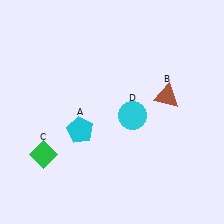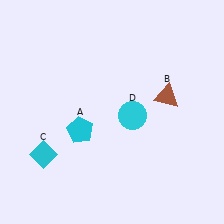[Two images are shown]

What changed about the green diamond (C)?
In Image 1, C is green. In Image 2, it changed to cyan.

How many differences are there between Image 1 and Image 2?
There is 1 difference between the two images.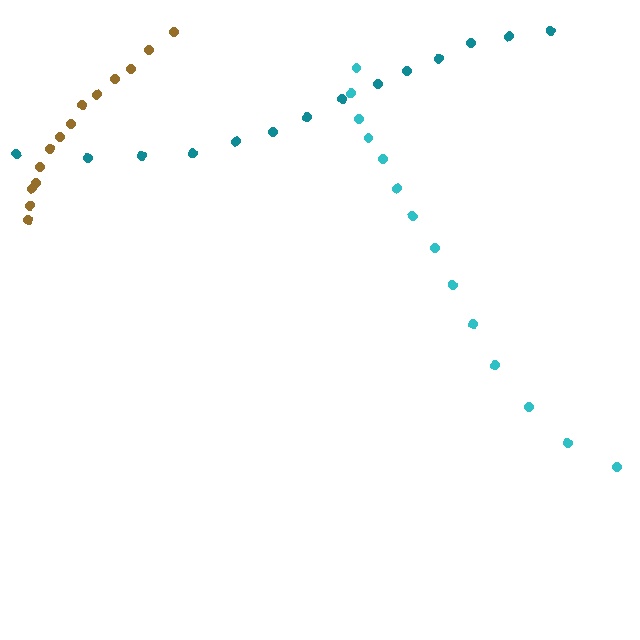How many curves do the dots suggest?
There are 3 distinct paths.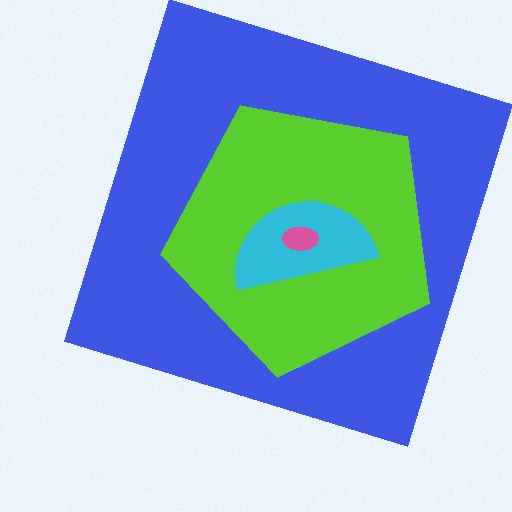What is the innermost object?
The pink ellipse.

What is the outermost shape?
The blue square.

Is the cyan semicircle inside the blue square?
Yes.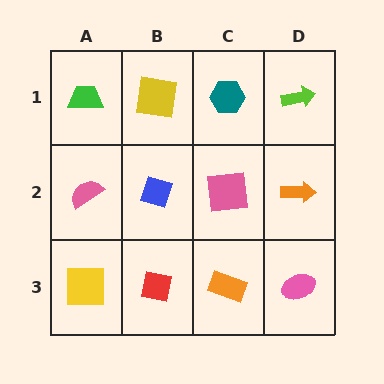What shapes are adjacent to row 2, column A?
A green trapezoid (row 1, column A), a yellow square (row 3, column A), a blue diamond (row 2, column B).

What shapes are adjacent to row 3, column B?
A blue diamond (row 2, column B), a yellow square (row 3, column A), an orange rectangle (row 3, column C).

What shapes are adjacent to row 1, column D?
An orange arrow (row 2, column D), a teal hexagon (row 1, column C).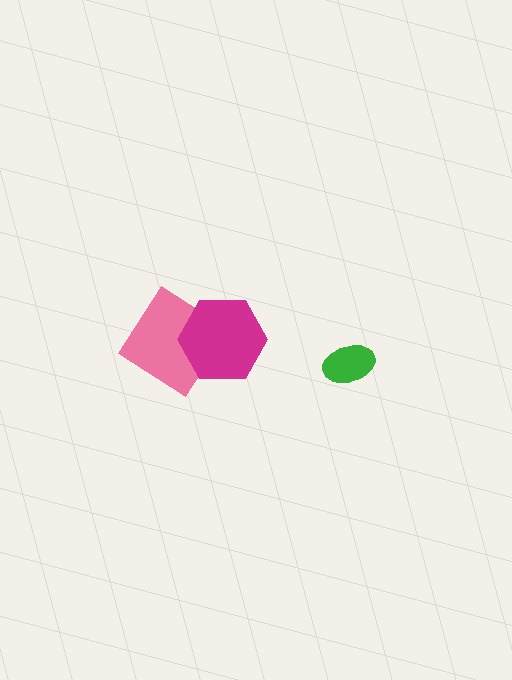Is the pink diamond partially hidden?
Yes, it is partially covered by another shape.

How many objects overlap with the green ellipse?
0 objects overlap with the green ellipse.